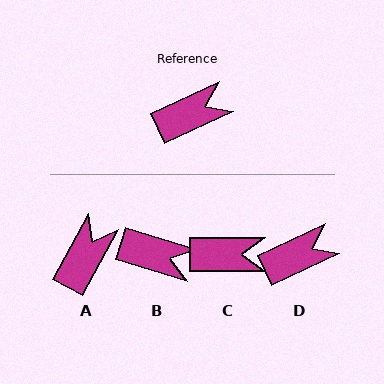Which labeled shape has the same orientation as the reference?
D.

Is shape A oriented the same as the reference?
No, it is off by about 37 degrees.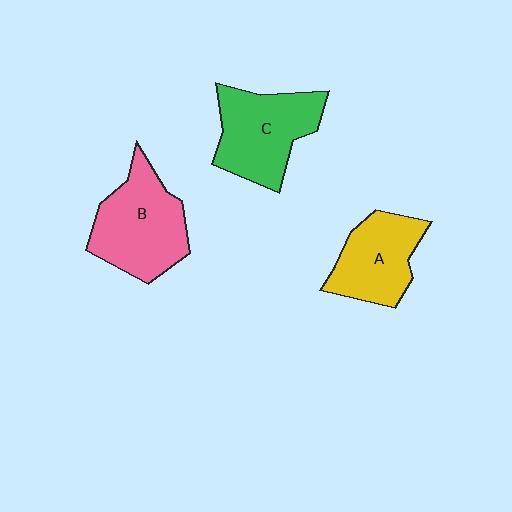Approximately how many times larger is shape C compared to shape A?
Approximately 1.2 times.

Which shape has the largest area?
Shape B (pink).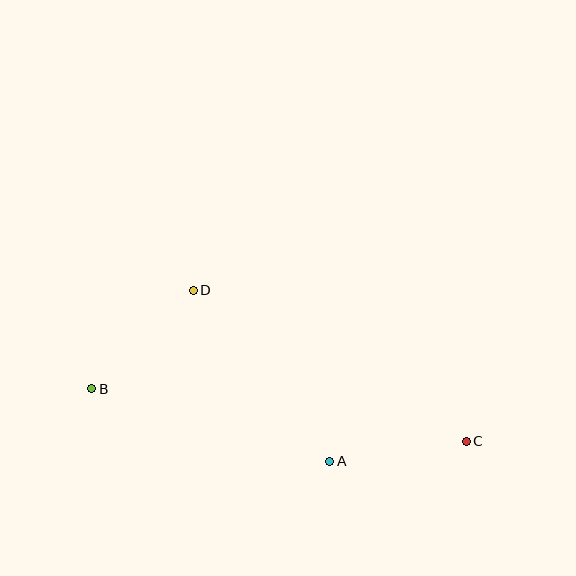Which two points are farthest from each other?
Points B and C are farthest from each other.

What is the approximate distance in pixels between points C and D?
The distance between C and D is approximately 312 pixels.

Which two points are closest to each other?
Points A and C are closest to each other.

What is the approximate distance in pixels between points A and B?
The distance between A and B is approximately 249 pixels.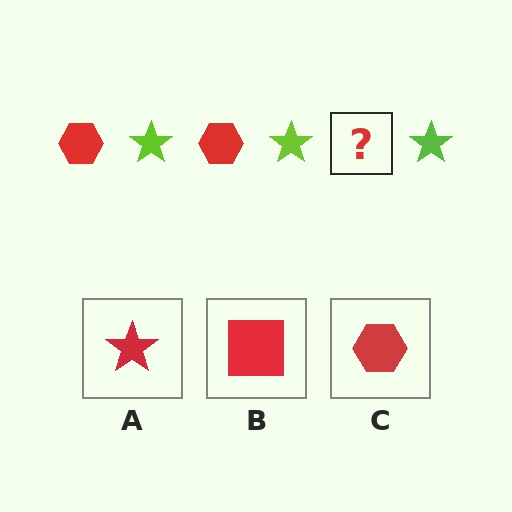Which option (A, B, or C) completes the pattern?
C.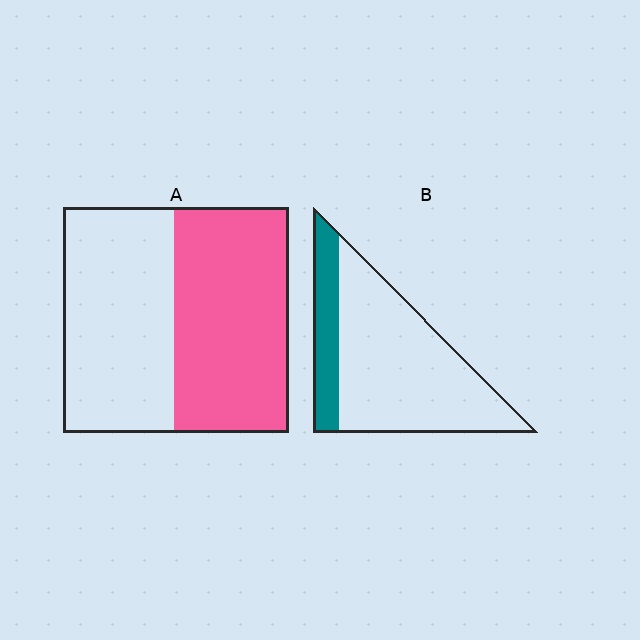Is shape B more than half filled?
No.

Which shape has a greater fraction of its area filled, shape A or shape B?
Shape A.